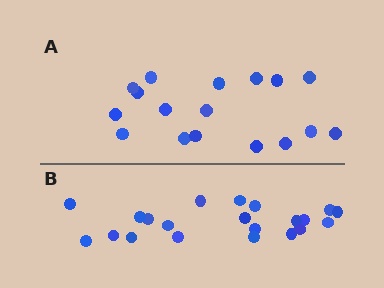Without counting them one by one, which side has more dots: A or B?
Region B (the bottom region) has more dots.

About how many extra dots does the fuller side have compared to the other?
Region B has about 4 more dots than region A.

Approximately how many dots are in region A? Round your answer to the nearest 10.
About 20 dots. (The exact count is 17, which rounds to 20.)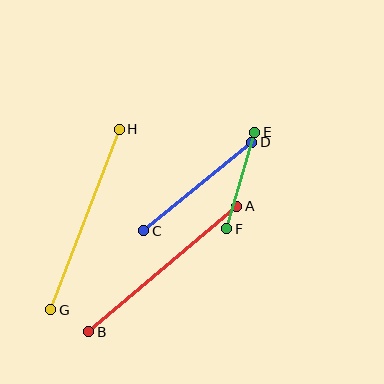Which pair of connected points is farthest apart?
Points A and B are farthest apart.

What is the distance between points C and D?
The distance is approximately 139 pixels.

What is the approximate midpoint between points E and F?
The midpoint is at approximately (241, 180) pixels.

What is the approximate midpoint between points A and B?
The midpoint is at approximately (163, 269) pixels.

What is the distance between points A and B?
The distance is approximately 194 pixels.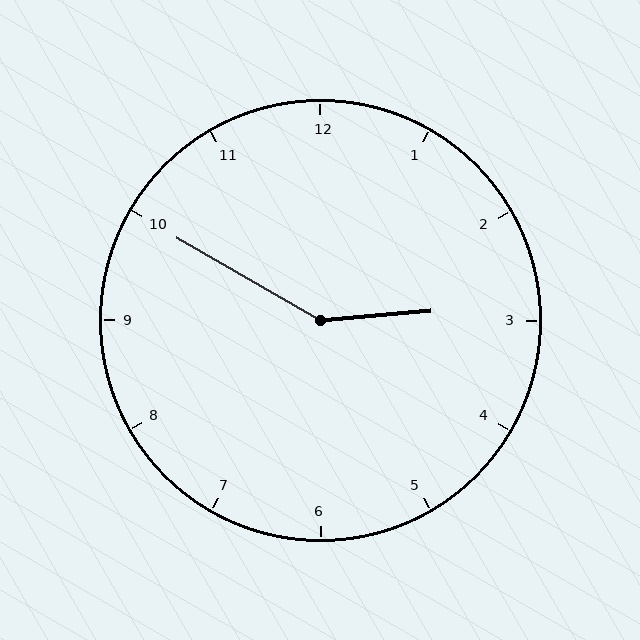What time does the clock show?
2:50.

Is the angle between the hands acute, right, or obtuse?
It is obtuse.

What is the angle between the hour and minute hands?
Approximately 145 degrees.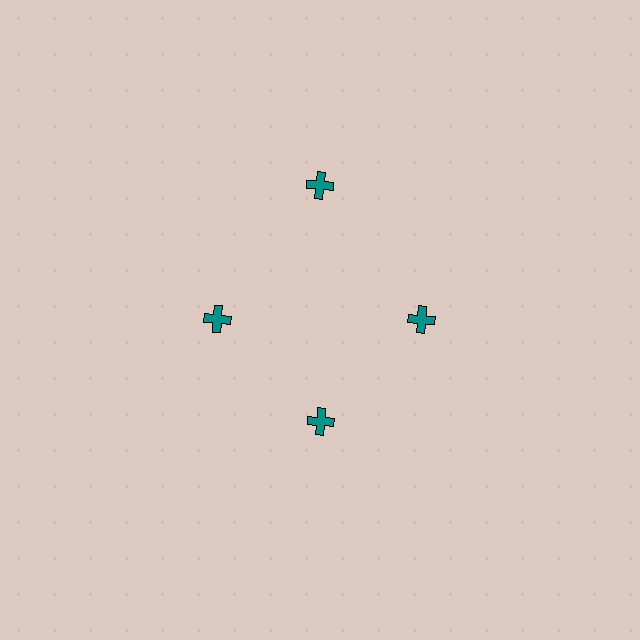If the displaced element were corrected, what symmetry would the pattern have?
It would have 4-fold rotational symmetry — the pattern would map onto itself every 90 degrees.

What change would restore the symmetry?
The symmetry would be restored by moving it inward, back onto the ring so that all 4 crosses sit at equal angles and equal distance from the center.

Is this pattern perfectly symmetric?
No. The 4 teal crosses are arranged in a ring, but one element near the 12 o'clock position is pushed outward from the center, breaking the 4-fold rotational symmetry.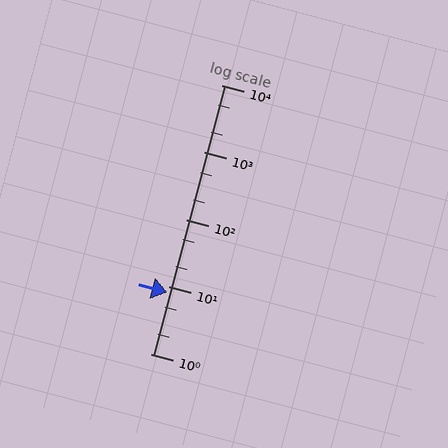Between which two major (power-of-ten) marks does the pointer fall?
The pointer is between 1 and 10.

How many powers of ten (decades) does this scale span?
The scale spans 4 decades, from 1 to 10000.